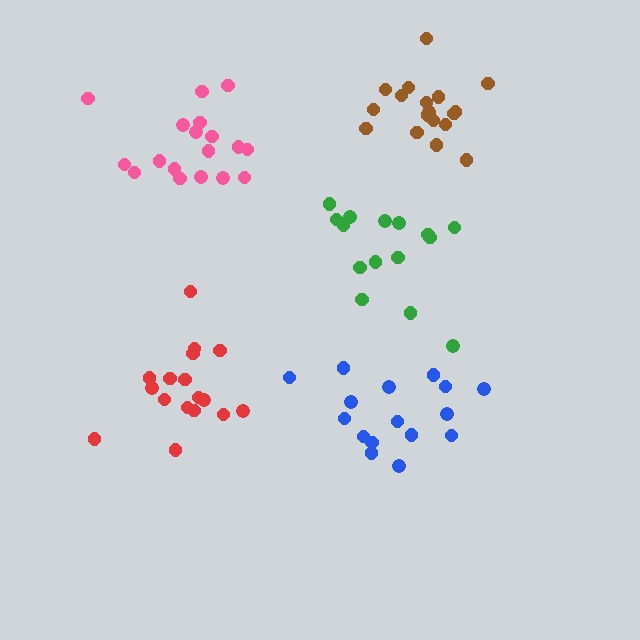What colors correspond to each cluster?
The clusters are colored: red, brown, green, pink, blue.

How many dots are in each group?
Group 1: 17 dots, Group 2: 18 dots, Group 3: 15 dots, Group 4: 18 dots, Group 5: 16 dots (84 total).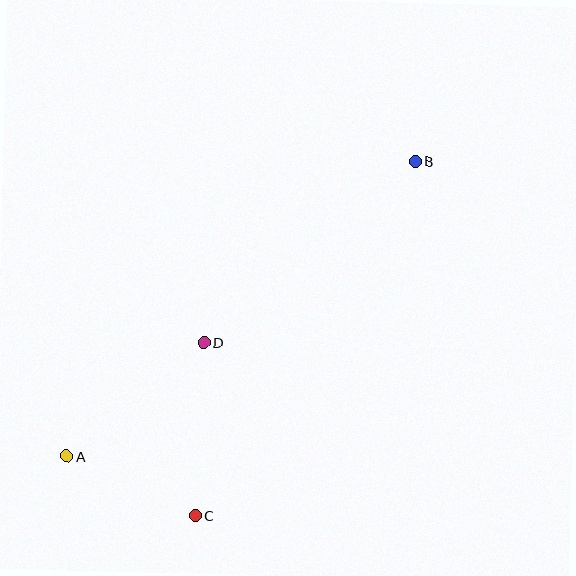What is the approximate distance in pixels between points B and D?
The distance between B and D is approximately 279 pixels.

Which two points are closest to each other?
Points A and C are closest to each other.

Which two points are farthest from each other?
Points A and B are farthest from each other.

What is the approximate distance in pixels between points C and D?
The distance between C and D is approximately 173 pixels.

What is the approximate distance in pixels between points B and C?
The distance between B and C is approximately 417 pixels.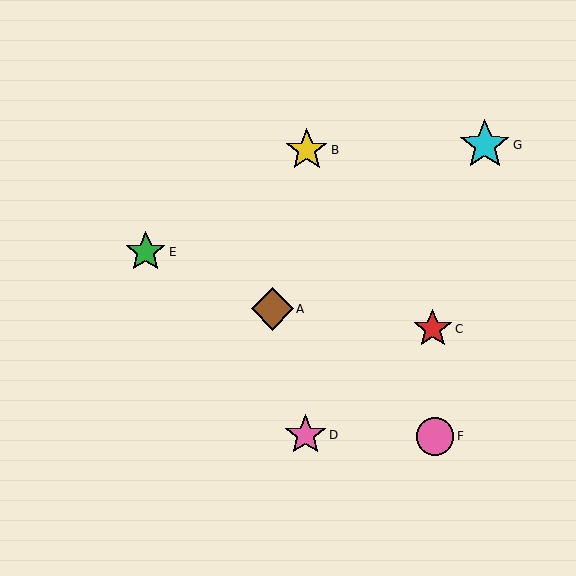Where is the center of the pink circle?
The center of the pink circle is at (435, 436).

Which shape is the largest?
The cyan star (labeled G) is the largest.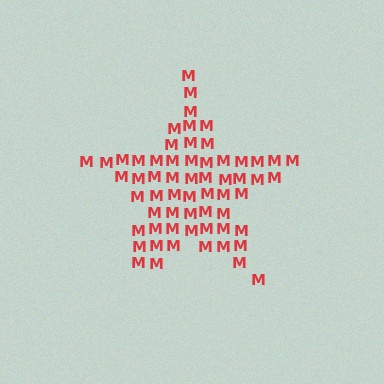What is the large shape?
The large shape is a star.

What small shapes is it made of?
It is made of small letter M's.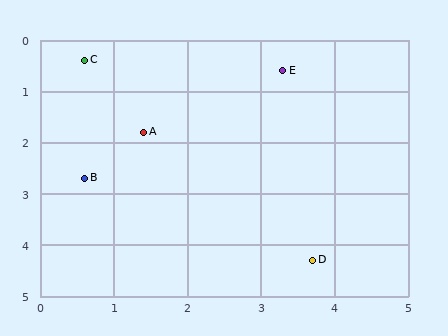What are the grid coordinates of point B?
Point B is at approximately (0.6, 2.7).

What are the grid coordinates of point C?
Point C is at approximately (0.6, 0.4).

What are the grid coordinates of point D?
Point D is at approximately (3.7, 4.3).